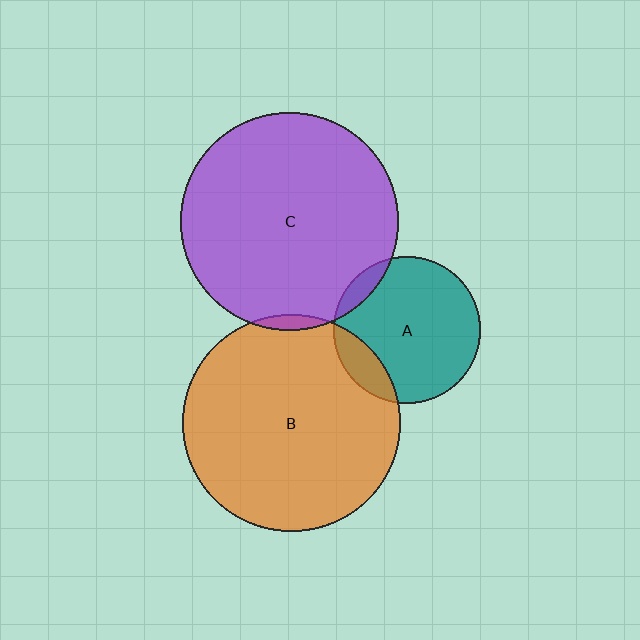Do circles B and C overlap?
Yes.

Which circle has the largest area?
Circle C (purple).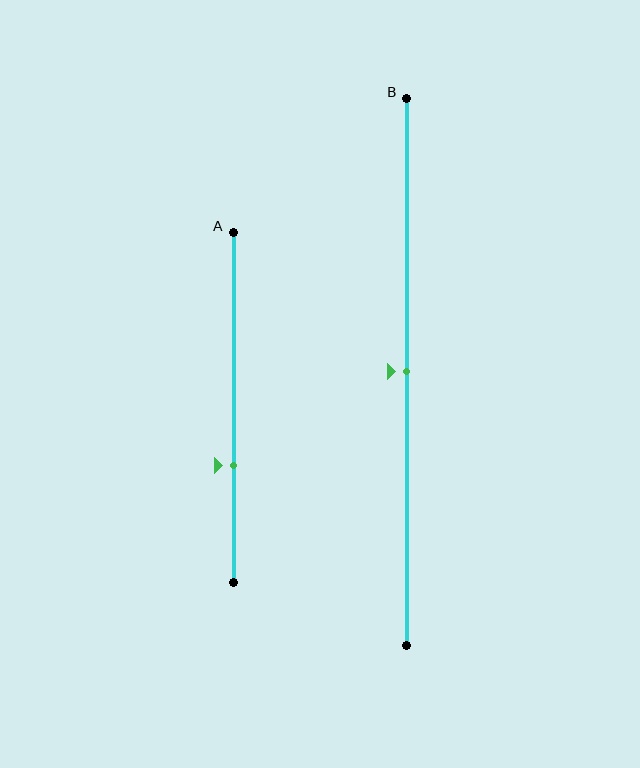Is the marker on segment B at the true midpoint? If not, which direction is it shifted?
Yes, the marker on segment B is at the true midpoint.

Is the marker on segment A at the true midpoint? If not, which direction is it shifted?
No, the marker on segment A is shifted downward by about 16% of the segment length.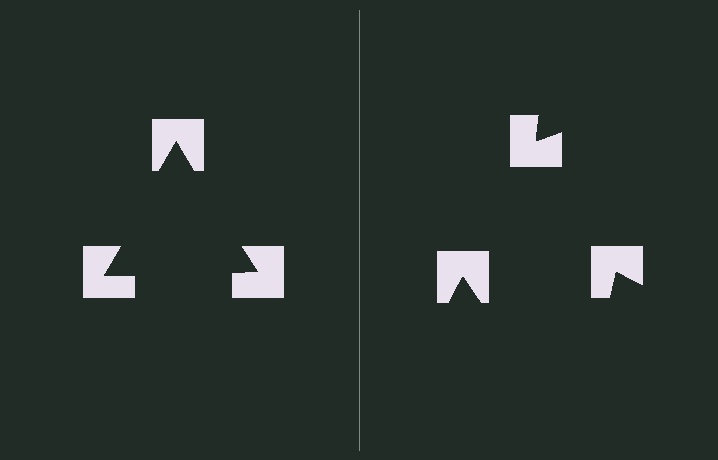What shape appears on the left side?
An illusory triangle.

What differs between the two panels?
The notched squares are positioned identically on both sides; only the wedge orientations differ. On the left they align to a triangle; on the right they are misaligned.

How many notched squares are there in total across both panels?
6 — 3 on each side.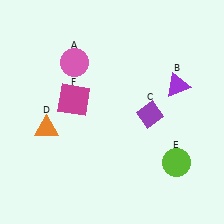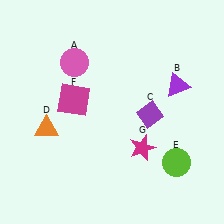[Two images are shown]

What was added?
A magenta star (G) was added in Image 2.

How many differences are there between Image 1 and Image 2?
There is 1 difference between the two images.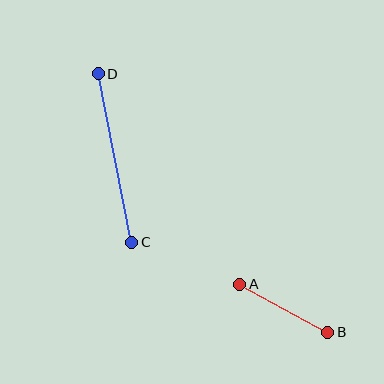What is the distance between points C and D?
The distance is approximately 172 pixels.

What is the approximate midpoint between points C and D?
The midpoint is at approximately (115, 158) pixels.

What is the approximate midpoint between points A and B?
The midpoint is at approximately (284, 308) pixels.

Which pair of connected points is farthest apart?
Points C and D are farthest apart.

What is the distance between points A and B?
The distance is approximately 101 pixels.